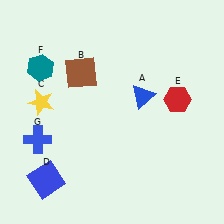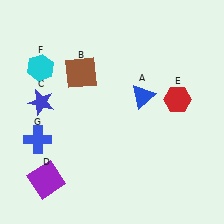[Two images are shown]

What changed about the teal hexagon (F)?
In Image 1, F is teal. In Image 2, it changed to cyan.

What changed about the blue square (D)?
In Image 1, D is blue. In Image 2, it changed to purple.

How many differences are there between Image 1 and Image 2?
There are 3 differences between the two images.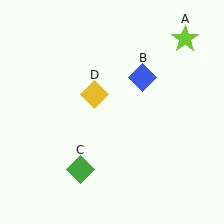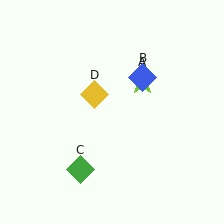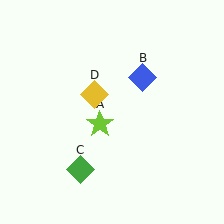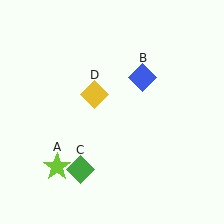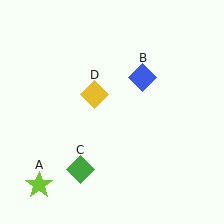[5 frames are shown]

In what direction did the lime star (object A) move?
The lime star (object A) moved down and to the left.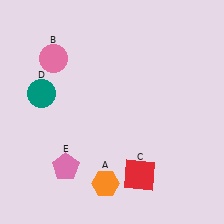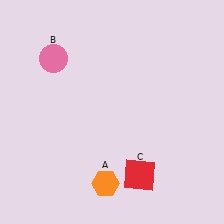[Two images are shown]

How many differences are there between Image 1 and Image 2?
There are 2 differences between the two images.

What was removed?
The pink pentagon (E), the teal circle (D) were removed in Image 2.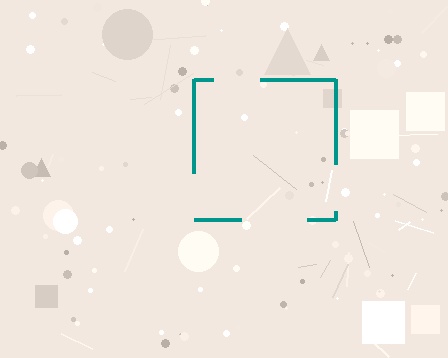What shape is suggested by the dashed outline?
The dashed outline suggests a square.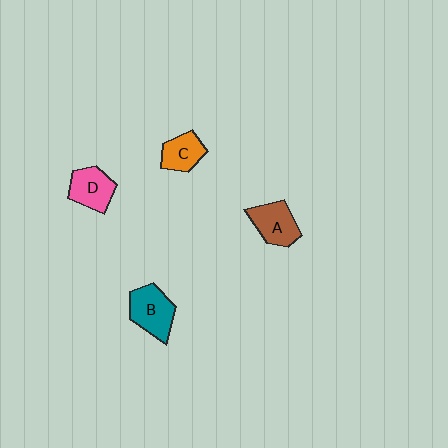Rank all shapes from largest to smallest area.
From largest to smallest: B (teal), A (brown), D (pink), C (orange).